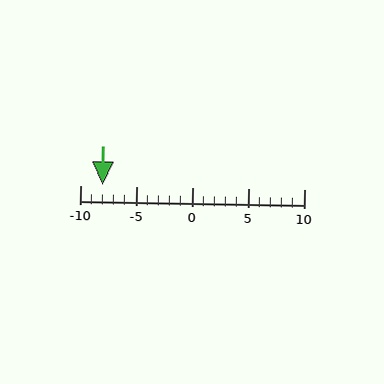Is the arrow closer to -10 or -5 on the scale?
The arrow is closer to -10.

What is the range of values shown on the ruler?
The ruler shows values from -10 to 10.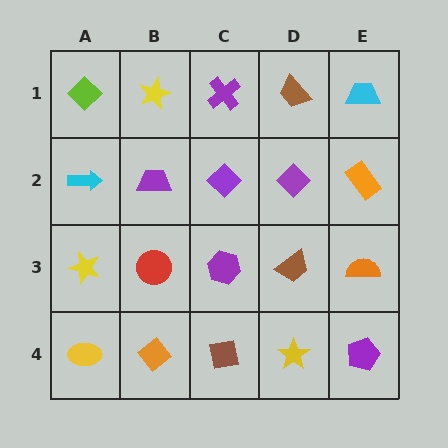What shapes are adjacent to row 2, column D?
A brown trapezoid (row 1, column D), a brown trapezoid (row 3, column D), a purple diamond (row 2, column C), an orange rectangle (row 2, column E).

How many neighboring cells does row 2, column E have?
3.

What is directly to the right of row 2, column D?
An orange rectangle.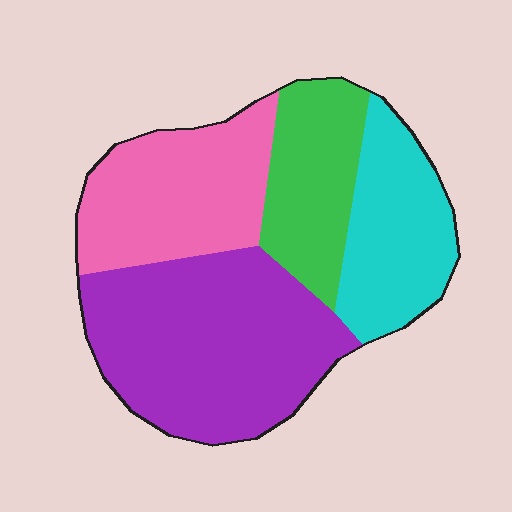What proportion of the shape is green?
Green covers around 15% of the shape.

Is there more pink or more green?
Pink.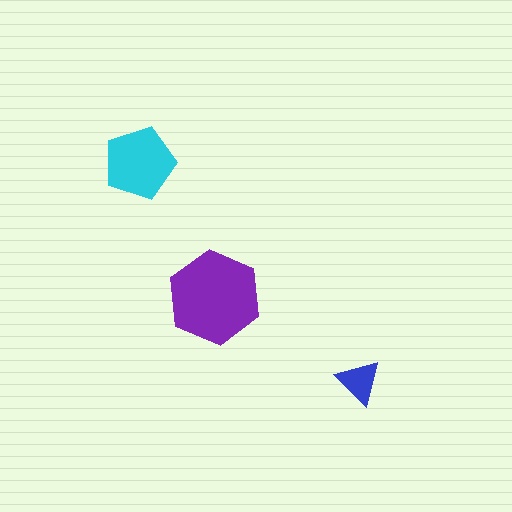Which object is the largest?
The purple hexagon.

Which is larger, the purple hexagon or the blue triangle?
The purple hexagon.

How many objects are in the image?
There are 3 objects in the image.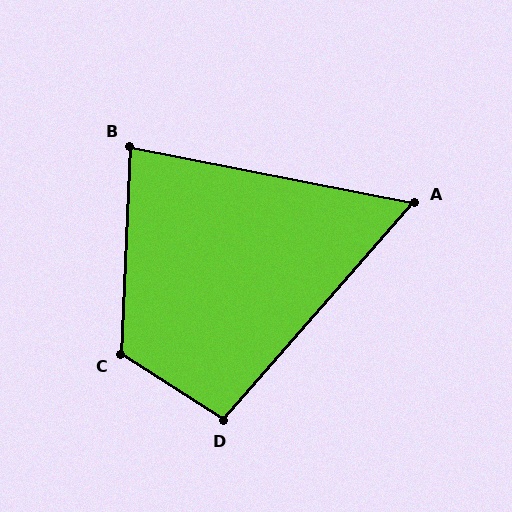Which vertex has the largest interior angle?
C, at approximately 120 degrees.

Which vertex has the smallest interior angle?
A, at approximately 60 degrees.